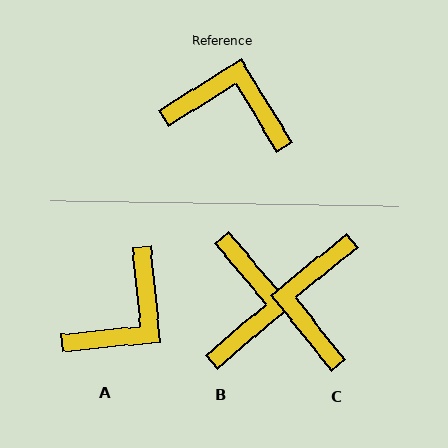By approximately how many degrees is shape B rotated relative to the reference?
Approximately 81 degrees clockwise.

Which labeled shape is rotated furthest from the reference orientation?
A, about 116 degrees away.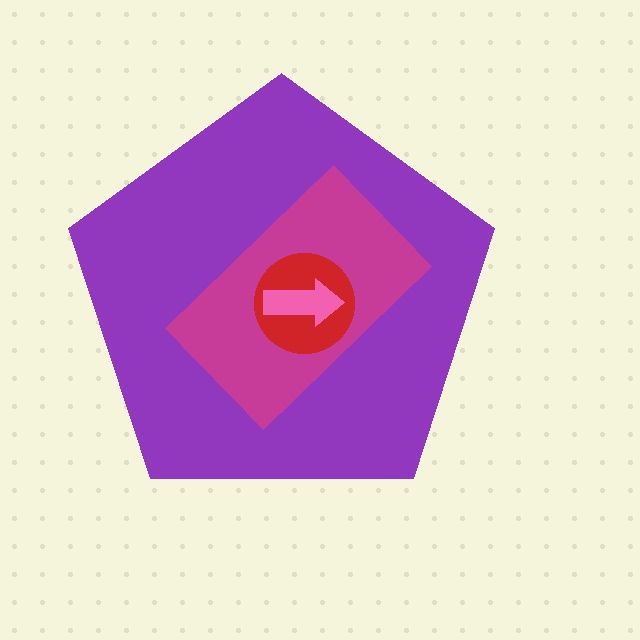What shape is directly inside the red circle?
The pink arrow.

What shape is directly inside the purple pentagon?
The magenta rectangle.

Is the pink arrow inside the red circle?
Yes.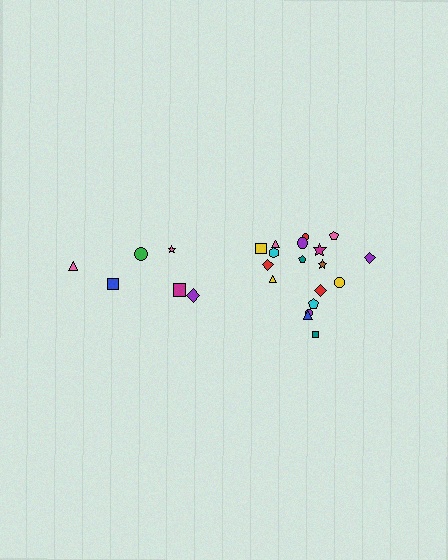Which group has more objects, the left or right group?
The right group.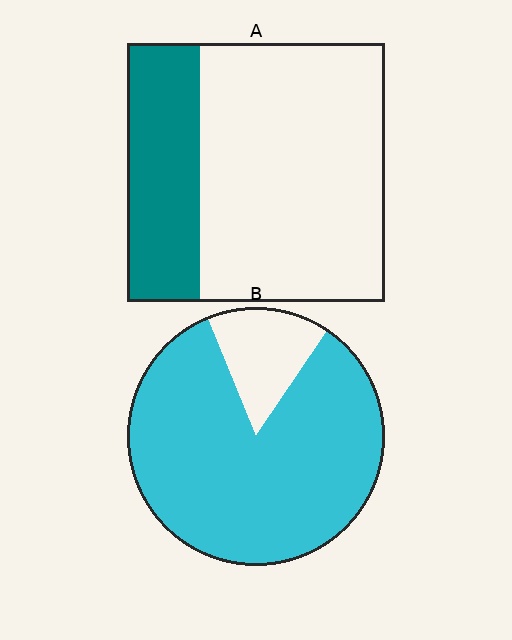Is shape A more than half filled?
No.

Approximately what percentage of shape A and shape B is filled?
A is approximately 30% and B is approximately 85%.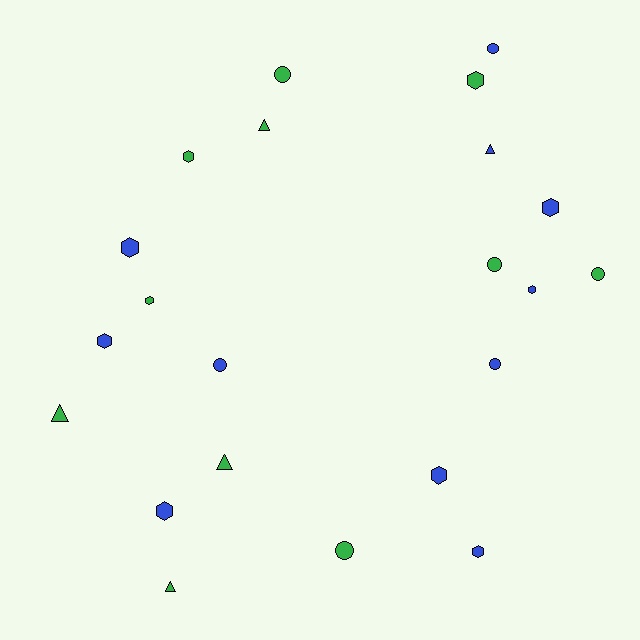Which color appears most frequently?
Green, with 11 objects.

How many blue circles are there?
There are 3 blue circles.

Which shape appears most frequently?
Hexagon, with 10 objects.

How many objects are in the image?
There are 22 objects.